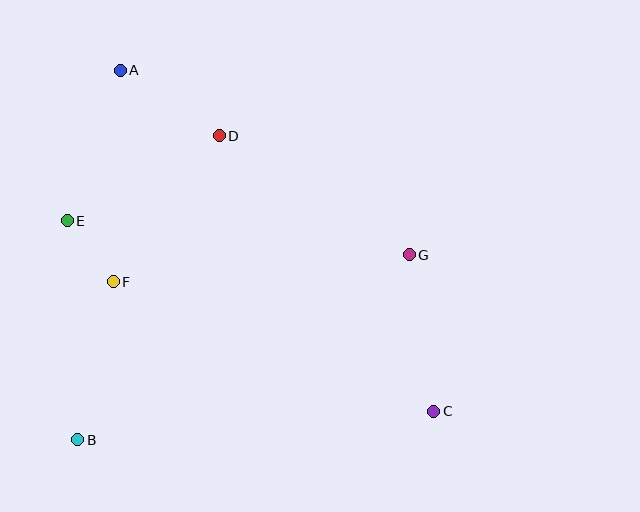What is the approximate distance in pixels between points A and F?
The distance between A and F is approximately 211 pixels.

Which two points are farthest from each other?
Points A and C are farthest from each other.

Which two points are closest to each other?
Points E and F are closest to each other.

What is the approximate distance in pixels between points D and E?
The distance between D and E is approximately 174 pixels.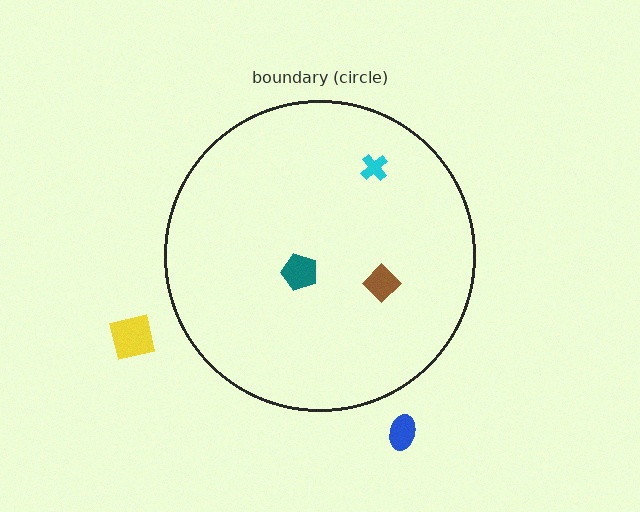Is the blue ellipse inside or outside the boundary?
Outside.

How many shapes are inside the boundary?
3 inside, 2 outside.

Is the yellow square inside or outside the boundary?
Outside.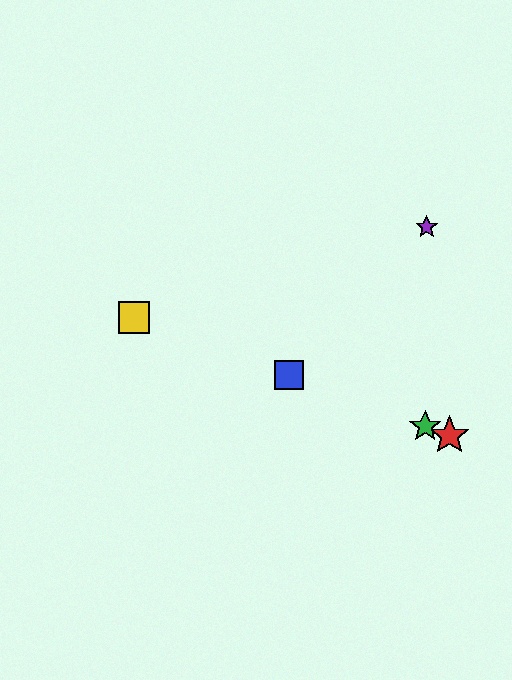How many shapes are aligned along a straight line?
4 shapes (the red star, the blue square, the green star, the yellow square) are aligned along a straight line.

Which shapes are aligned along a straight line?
The red star, the blue square, the green star, the yellow square are aligned along a straight line.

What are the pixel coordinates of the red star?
The red star is at (449, 435).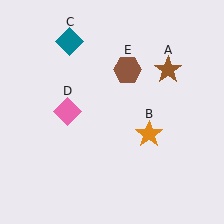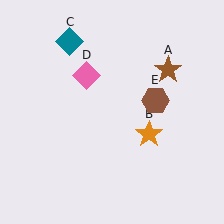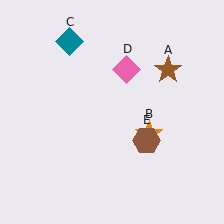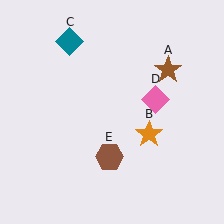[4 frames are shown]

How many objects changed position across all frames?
2 objects changed position: pink diamond (object D), brown hexagon (object E).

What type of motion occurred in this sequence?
The pink diamond (object D), brown hexagon (object E) rotated clockwise around the center of the scene.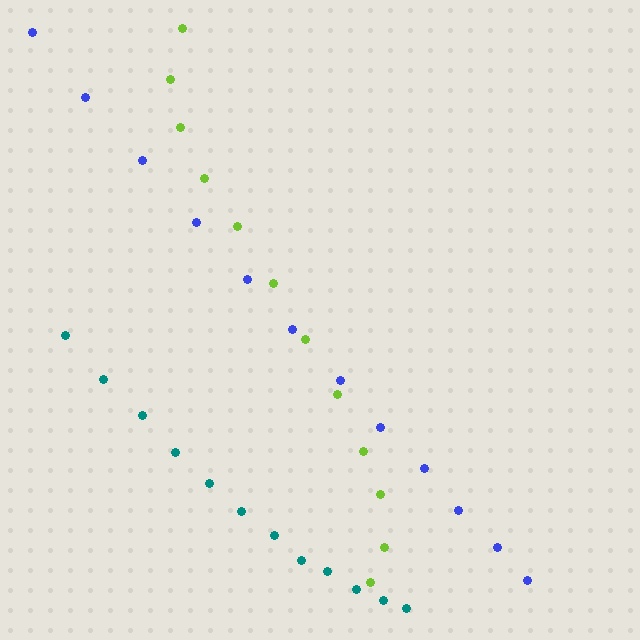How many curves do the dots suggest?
There are 3 distinct paths.